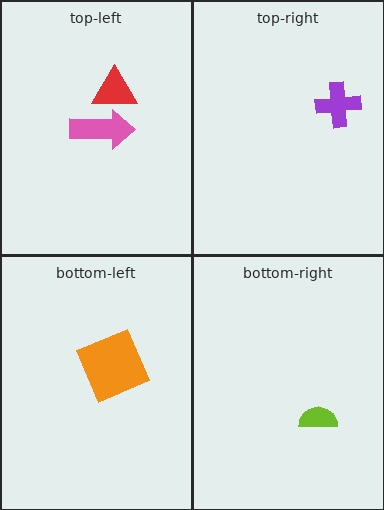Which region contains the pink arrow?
The top-left region.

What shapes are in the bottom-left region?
The orange square.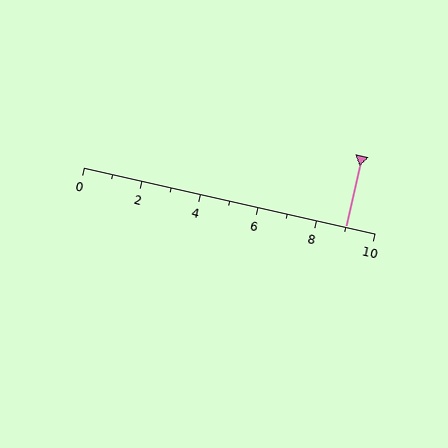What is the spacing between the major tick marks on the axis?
The major ticks are spaced 2 apart.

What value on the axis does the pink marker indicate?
The marker indicates approximately 9.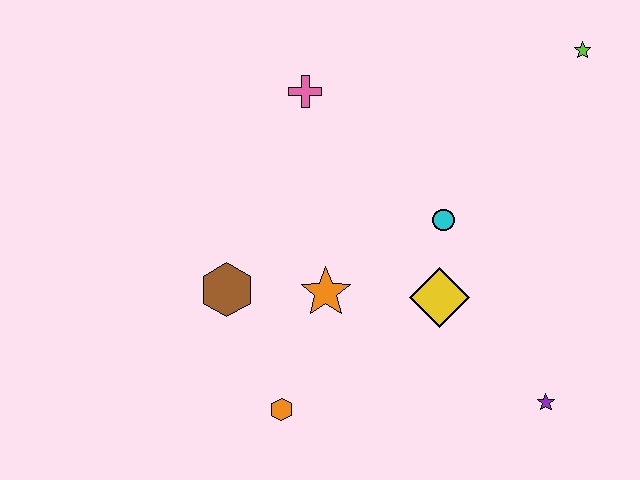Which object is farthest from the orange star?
The lime star is farthest from the orange star.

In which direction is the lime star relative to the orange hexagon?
The lime star is above the orange hexagon.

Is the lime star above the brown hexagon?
Yes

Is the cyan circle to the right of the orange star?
Yes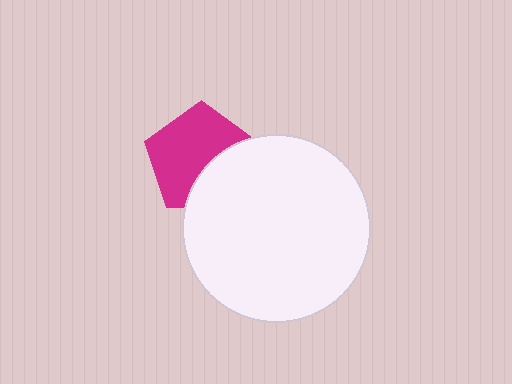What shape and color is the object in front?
The object in front is a white circle.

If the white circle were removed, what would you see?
You would see the complete magenta pentagon.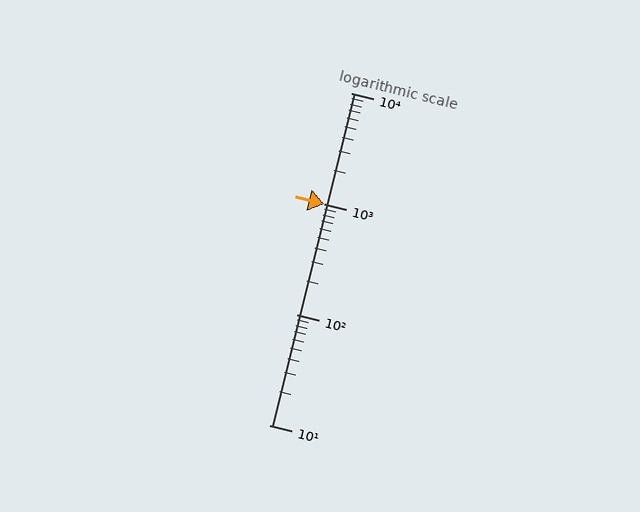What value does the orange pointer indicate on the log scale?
The pointer indicates approximately 1000.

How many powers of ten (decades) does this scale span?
The scale spans 3 decades, from 10 to 10000.